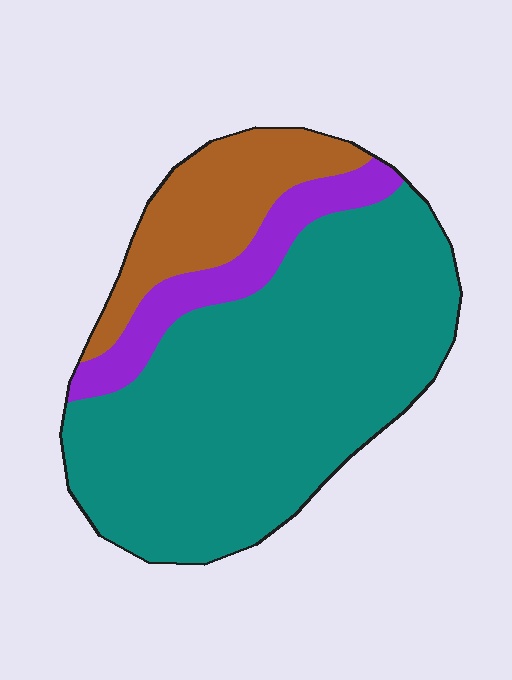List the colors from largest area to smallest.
From largest to smallest: teal, brown, purple.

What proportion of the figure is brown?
Brown covers around 20% of the figure.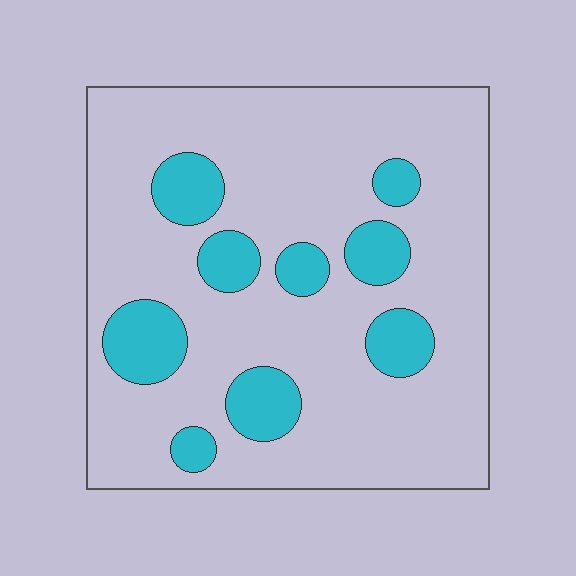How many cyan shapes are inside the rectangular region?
9.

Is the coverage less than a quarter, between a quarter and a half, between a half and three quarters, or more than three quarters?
Less than a quarter.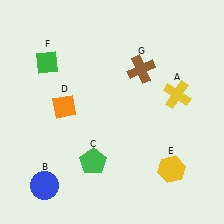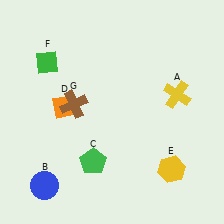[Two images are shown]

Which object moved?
The brown cross (G) moved left.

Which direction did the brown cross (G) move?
The brown cross (G) moved left.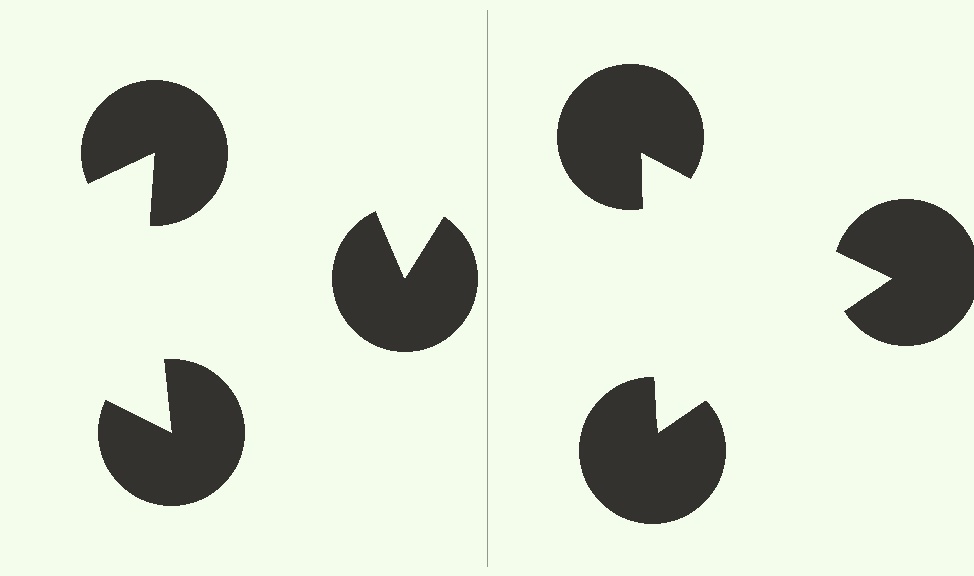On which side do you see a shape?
An illusory triangle appears on the right side. On the left side the wedge cuts are rotated, so no coherent shape forms.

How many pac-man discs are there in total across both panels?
6 — 3 on each side.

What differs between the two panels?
The pac-man discs are positioned identically on both sides; only the wedge orientations differ. On the right they align to a triangle; on the left they are misaligned.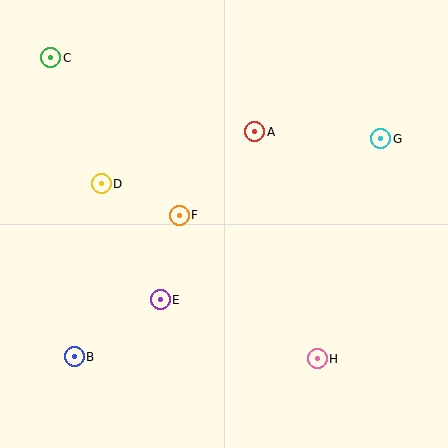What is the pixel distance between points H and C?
The distance between H and C is 402 pixels.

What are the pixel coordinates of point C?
Point C is at (51, 58).